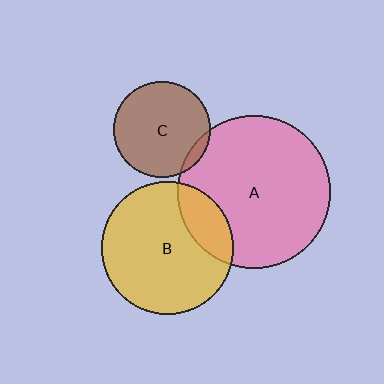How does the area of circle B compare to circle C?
Approximately 1.9 times.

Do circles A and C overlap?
Yes.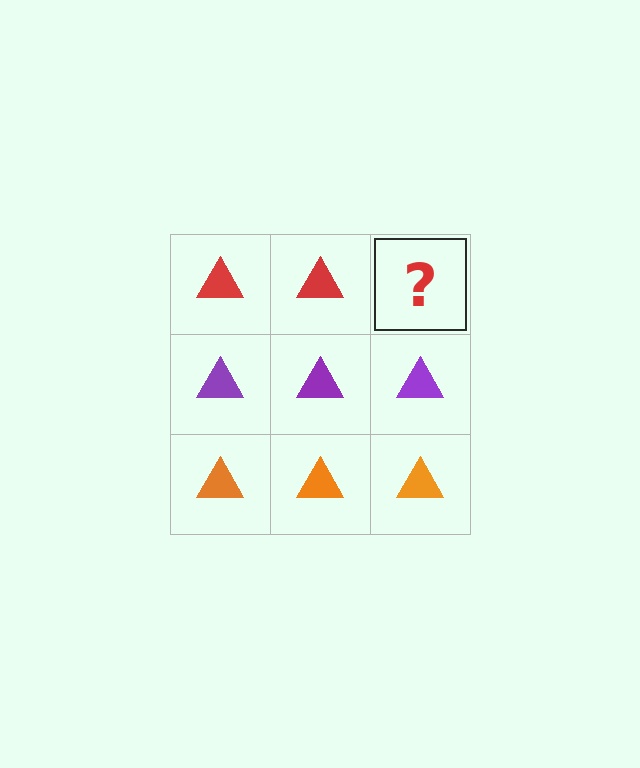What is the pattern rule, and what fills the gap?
The rule is that each row has a consistent color. The gap should be filled with a red triangle.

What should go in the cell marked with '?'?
The missing cell should contain a red triangle.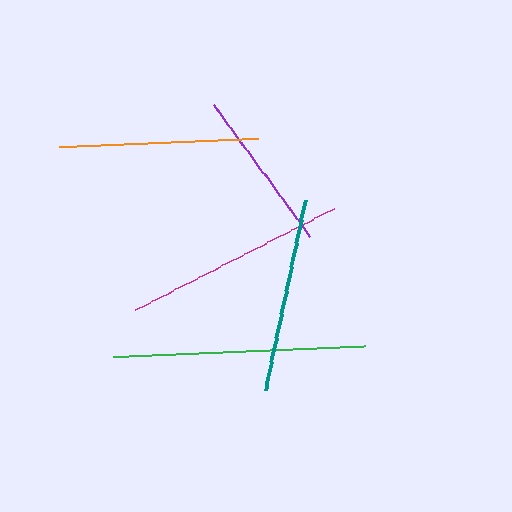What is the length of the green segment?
The green segment is approximately 251 pixels long.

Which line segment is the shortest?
The purple line is the shortest at approximately 164 pixels.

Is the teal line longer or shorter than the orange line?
The orange line is longer than the teal line.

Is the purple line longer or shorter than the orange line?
The orange line is longer than the purple line.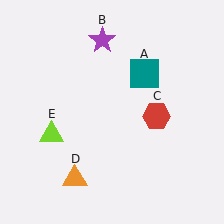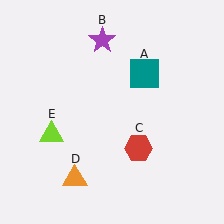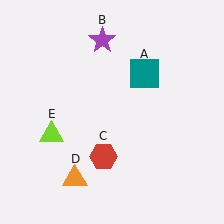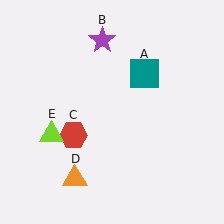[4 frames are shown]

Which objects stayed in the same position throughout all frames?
Teal square (object A) and purple star (object B) and orange triangle (object D) and lime triangle (object E) remained stationary.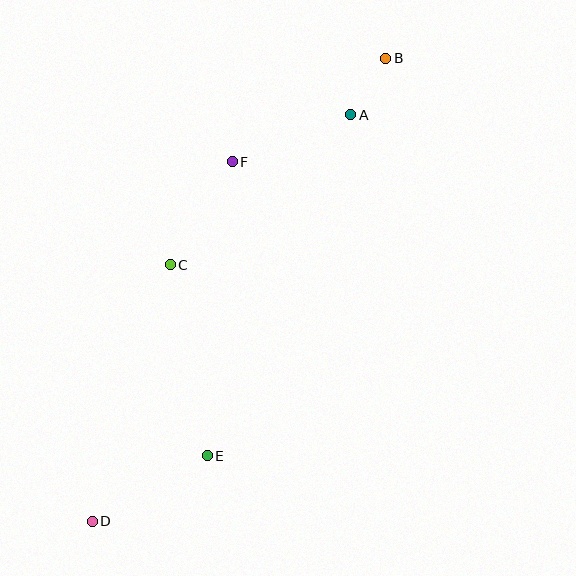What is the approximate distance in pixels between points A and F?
The distance between A and F is approximately 128 pixels.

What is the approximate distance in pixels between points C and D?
The distance between C and D is approximately 268 pixels.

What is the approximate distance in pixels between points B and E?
The distance between B and E is approximately 436 pixels.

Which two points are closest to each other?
Points A and B are closest to each other.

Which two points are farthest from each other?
Points B and D are farthest from each other.